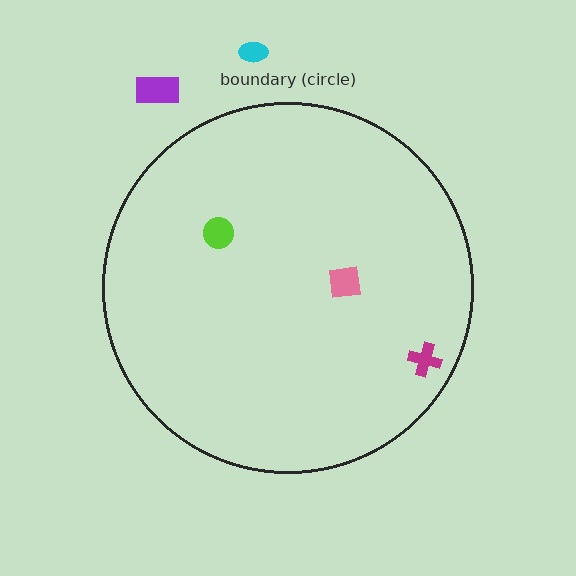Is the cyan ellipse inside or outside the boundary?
Outside.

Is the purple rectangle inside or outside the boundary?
Outside.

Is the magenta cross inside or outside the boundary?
Inside.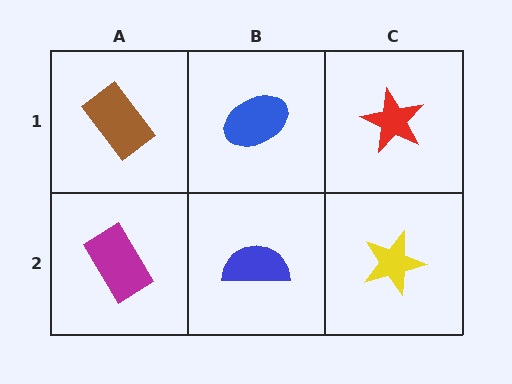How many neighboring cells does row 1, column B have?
3.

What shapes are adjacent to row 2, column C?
A red star (row 1, column C), a blue semicircle (row 2, column B).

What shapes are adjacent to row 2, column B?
A blue ellipse (row 1, column B), a magenta rectangle (row 2, column A), a yellow star (row 2, column C).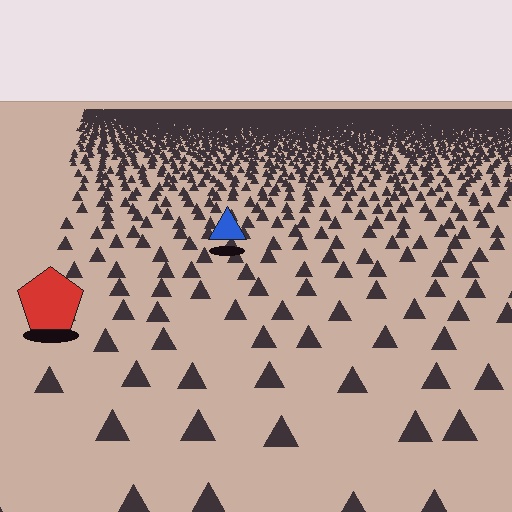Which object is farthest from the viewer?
The blue triangle is farthest from the viewer. It appears smaller and the ground texture around it is denser.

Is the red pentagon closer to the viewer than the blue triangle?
Yes. The red pentagon is closer — you can tell from the texture gradient: the ground texture is coarser near it.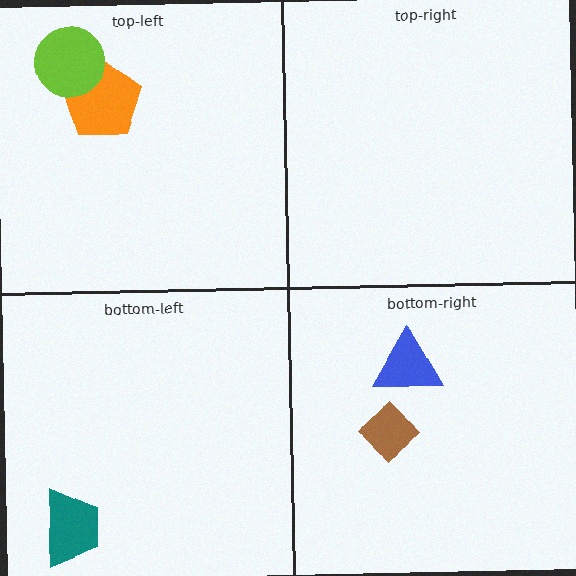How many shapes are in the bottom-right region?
2.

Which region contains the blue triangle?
The bottom-right region.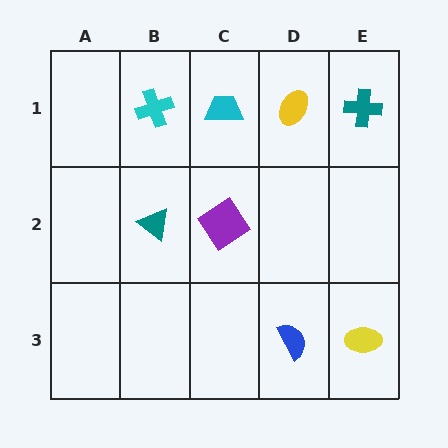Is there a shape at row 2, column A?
No, that cell is empty.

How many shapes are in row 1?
4 shapes.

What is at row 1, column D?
A yellow ellipse.